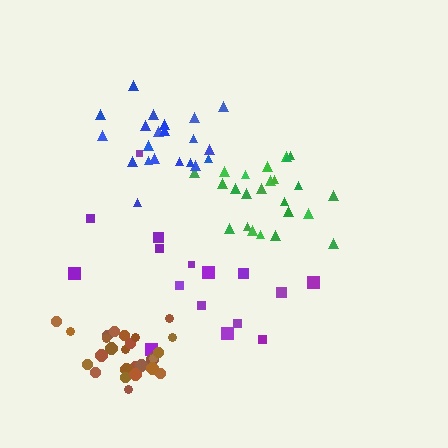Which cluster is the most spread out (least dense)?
Purple.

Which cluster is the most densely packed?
Brown.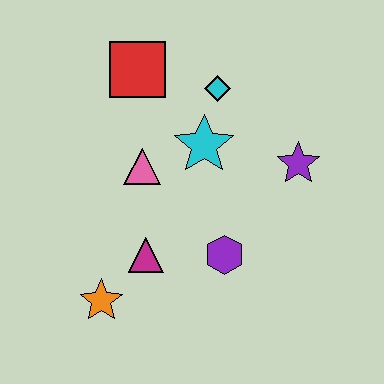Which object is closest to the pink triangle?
The cyan star is closest to the pink triangle.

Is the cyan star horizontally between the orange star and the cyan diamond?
Yes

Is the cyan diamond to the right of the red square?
Yes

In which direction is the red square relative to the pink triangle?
The red square is above the pink triangle.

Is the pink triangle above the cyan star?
No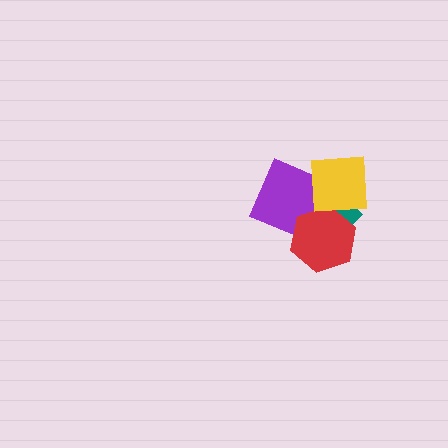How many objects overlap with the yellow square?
3 objects overlap with the yellow square.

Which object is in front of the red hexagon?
The yellow square is in front of the red hexagon.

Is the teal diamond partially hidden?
Yes, it is partially covered by another shape.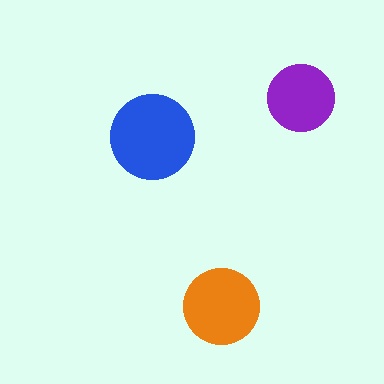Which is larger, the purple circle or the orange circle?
The orange one.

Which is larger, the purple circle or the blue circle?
The blue one.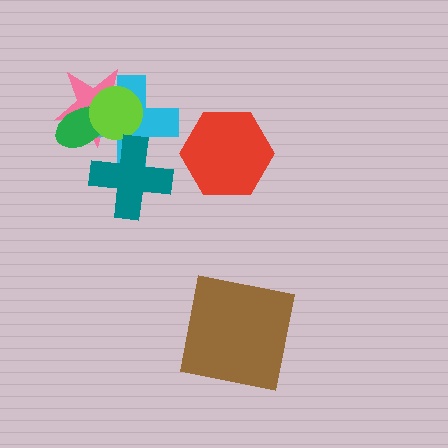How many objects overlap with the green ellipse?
3 objects overlap with the green ellipse.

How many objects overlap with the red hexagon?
0 objects overlap with the red hexagon.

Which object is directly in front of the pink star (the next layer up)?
The cyan cross is directly in front of the pink star.